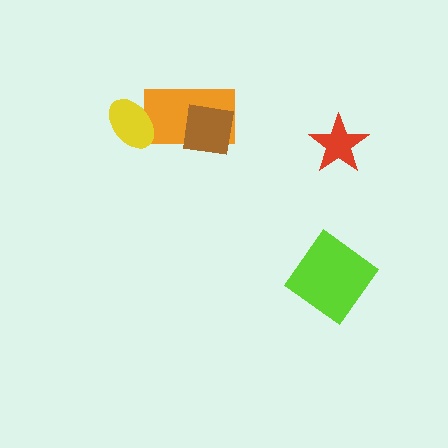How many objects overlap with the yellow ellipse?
1 object overlaps with the yellow ellipse.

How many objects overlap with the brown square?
1 object overlaps with the brown square.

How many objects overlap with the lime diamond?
0 objects overlap with the lime diamond.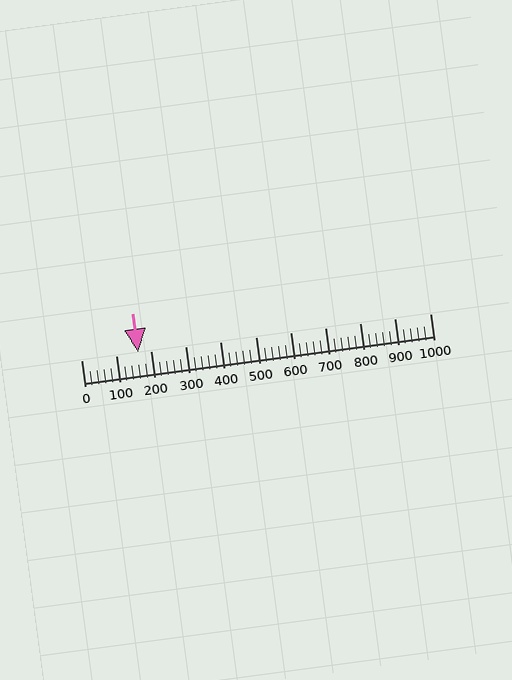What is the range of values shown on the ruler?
The ruler shows values from 0 to 1000.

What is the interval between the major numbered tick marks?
The major tick marks are spaced 100 units apart.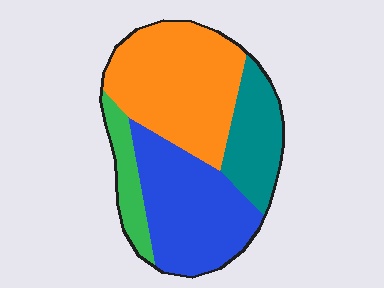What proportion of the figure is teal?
Teal covers about 20% of the figure.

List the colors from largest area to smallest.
From largest to smallest: orange, blue, teal, green.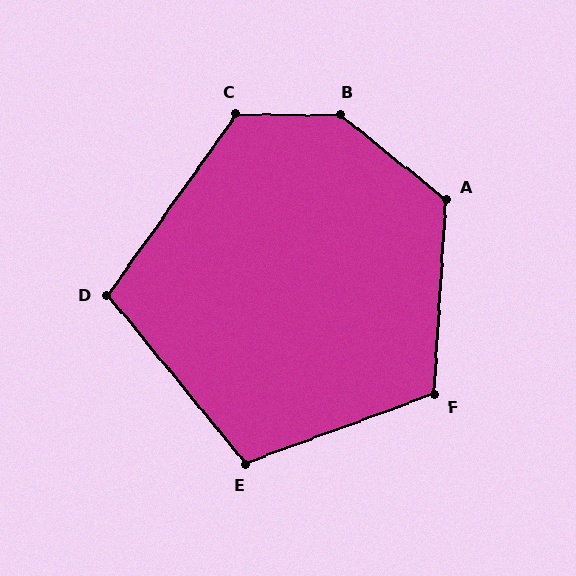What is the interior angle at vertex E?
Approximately 109 degrees (obtuse).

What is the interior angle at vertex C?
Approximately 125 degrees (obtuse).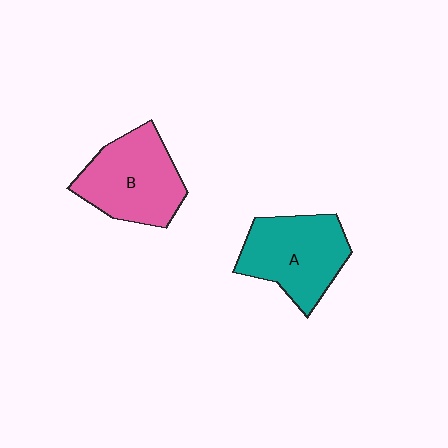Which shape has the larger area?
Shape B (pink).